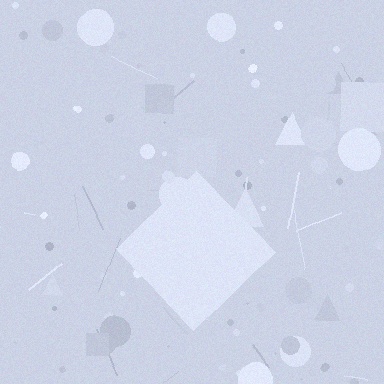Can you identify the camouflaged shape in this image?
The camouflaged shape is a diamond.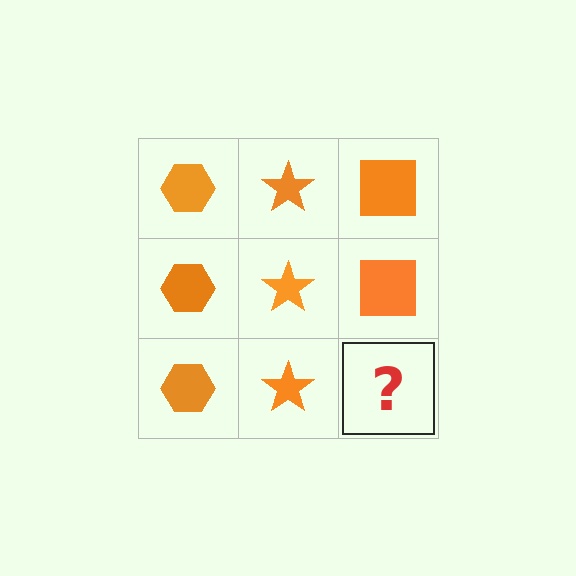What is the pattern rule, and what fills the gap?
The rule is that each column has a consistent shape. The gap should be filled with an orange square.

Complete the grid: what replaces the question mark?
The question mark should be replaced with an orange square.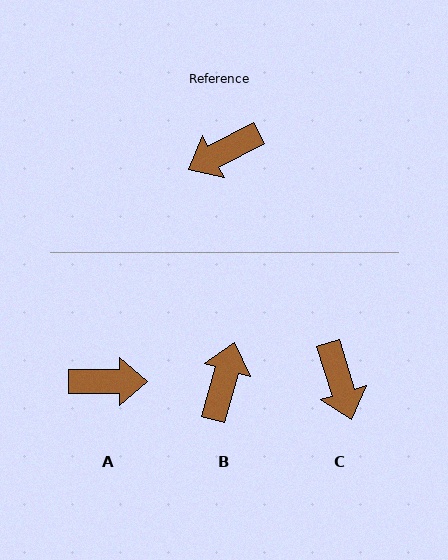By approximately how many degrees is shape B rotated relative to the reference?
Approximately 134 degrees clockwise.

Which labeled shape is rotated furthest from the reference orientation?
A, about 152 degrees away.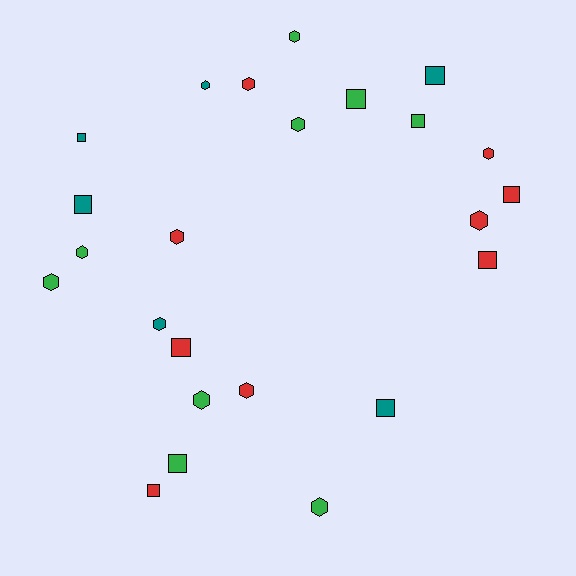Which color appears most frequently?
Green, with 9 objects.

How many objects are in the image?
There are 24 objects.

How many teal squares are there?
There are 4 teal squares.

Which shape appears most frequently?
Hexagon, with 13 objects.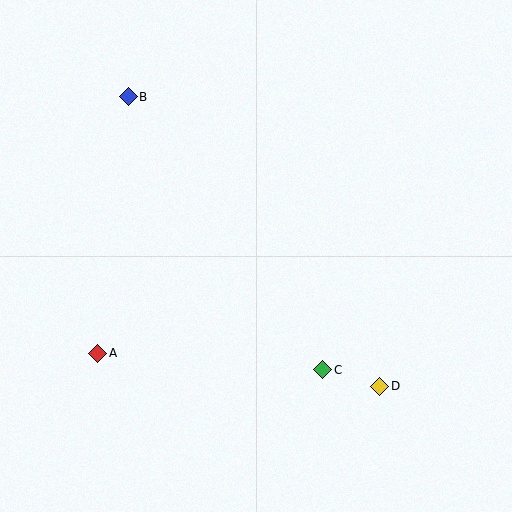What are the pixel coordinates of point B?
Point B is at (128, 97).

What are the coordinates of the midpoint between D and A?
The midpoint between D and A is at (239, 370).